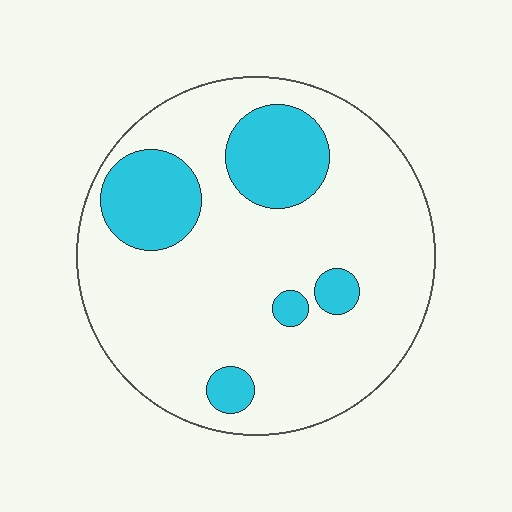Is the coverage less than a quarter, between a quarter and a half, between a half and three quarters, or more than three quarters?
Less than a quarter.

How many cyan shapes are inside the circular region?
5.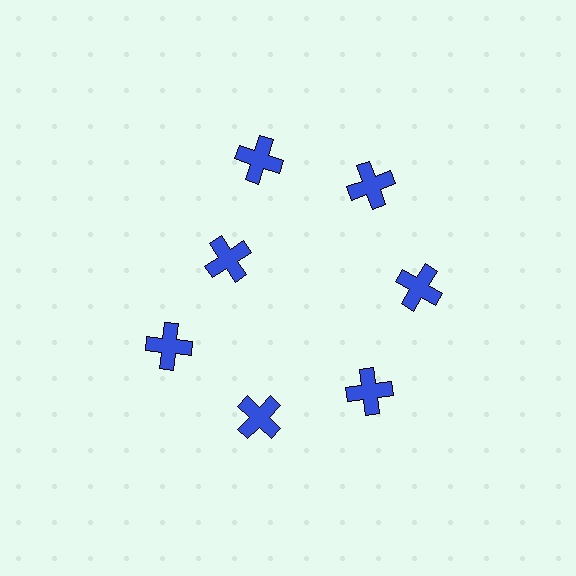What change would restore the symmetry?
The symmetry would be restored by moving it outward, back onto the ring so that all 7 crosses sit at equal angles and equal distance from the center.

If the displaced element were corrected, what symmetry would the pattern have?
It would have 7-fold rotational symmetry — the pattern would map onto itself every 51 degrees.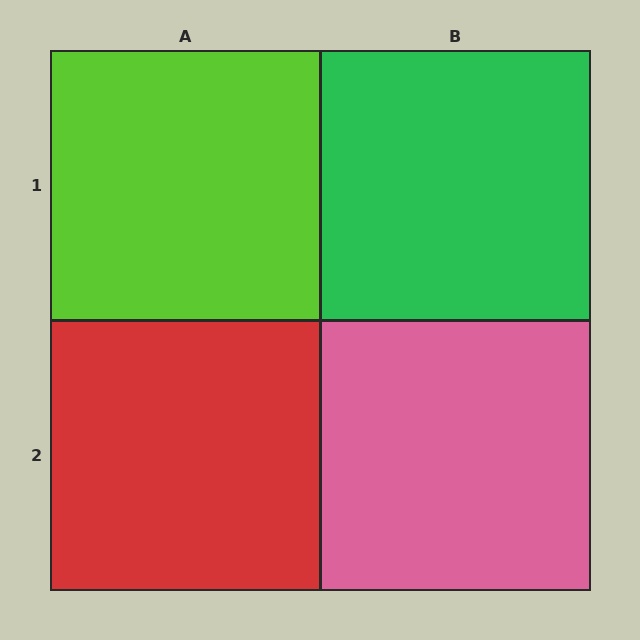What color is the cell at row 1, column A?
Lime.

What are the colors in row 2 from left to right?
Red, pink.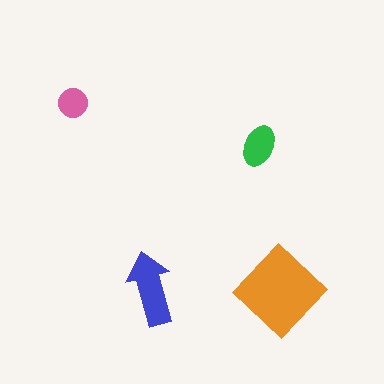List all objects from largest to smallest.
The orange diamond, the blue arrow, the green ellipse, the pink circle.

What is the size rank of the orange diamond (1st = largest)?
1st.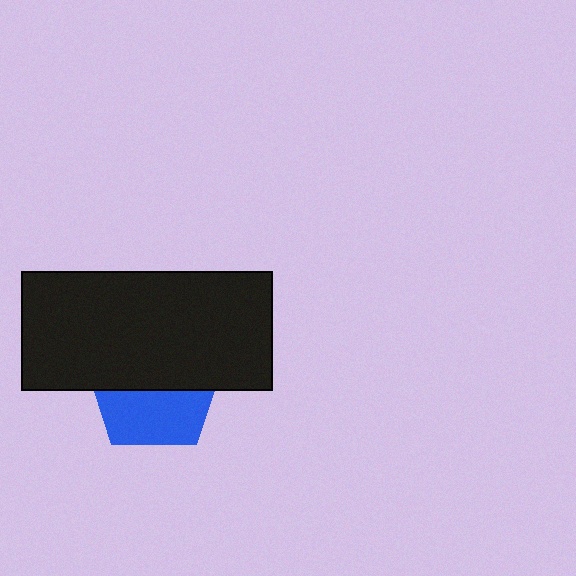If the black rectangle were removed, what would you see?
You would see the complete blue pentagon.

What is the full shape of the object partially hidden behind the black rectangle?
The partially hidden object is a blue pentagon.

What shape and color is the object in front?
The object in front is a black rectangle.